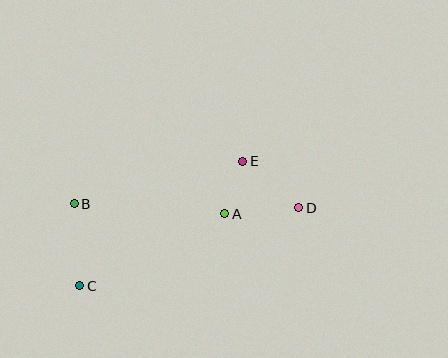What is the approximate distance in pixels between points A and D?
The distance between A and D is approximately 75 pixels.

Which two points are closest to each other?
Points A and E are closest to each other.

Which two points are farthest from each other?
Points C and D are farthest from each other.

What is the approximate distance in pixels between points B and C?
The distance between B and C is approximately 83 pixels.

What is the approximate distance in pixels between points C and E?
The distance between C and E is approximately 205 pixels.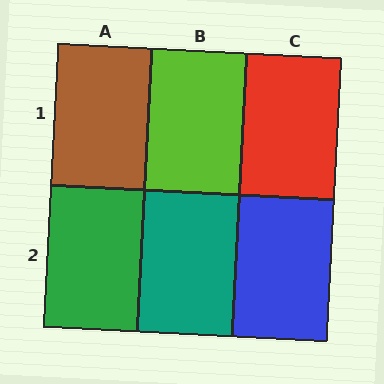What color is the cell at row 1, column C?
Red.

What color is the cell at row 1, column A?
Brown.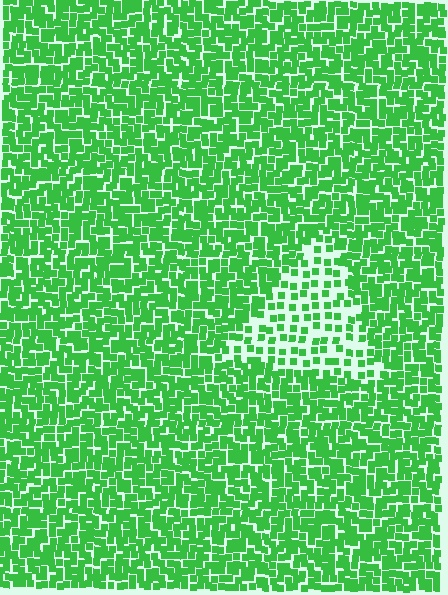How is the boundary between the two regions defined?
The boundary is defined by a change in element density (approximately 2.3x ratio). All elements are the same color, size, and shape.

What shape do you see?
I see a triangle.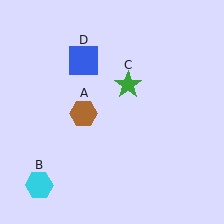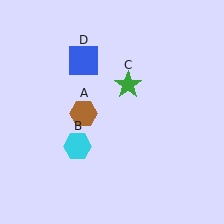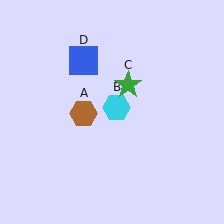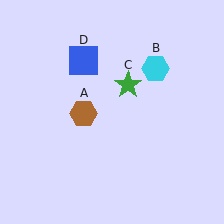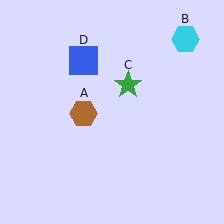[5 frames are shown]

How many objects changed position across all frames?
1 object changed position: cyan hexagon (object B).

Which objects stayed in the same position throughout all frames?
Brown hexagon (object A) and green star (object C) and blue square (object D) remained stationary.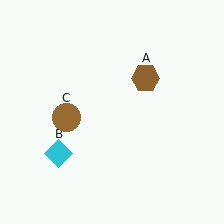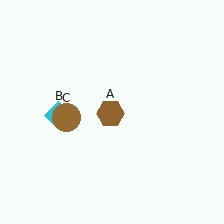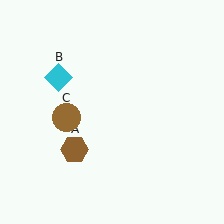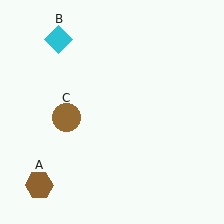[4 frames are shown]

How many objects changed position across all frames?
2 objects changed position: brown hexagon (object A), cyan diamond (object B).